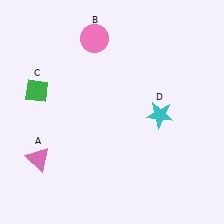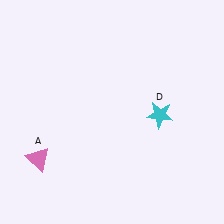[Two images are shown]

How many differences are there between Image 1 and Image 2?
There are 2 differences between the two images.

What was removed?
The pink circle (B), the green diamond (C) were removed in Image 2.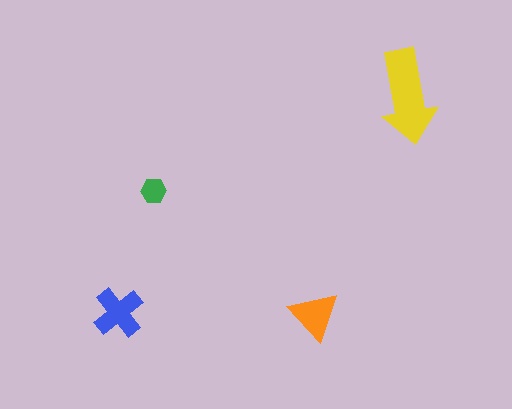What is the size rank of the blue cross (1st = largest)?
2nd.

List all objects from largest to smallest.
The yellow arrow, the blue cross, the orange triangle, the green hexagon.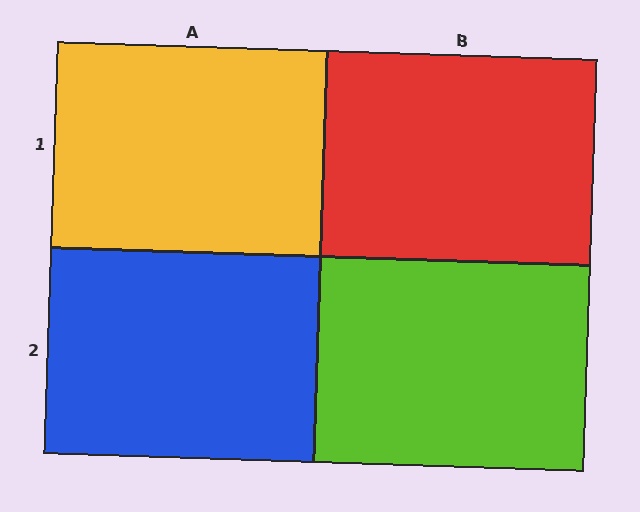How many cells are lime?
1 cell is lime.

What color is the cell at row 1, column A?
Yellow.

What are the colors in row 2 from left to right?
Blue, lime.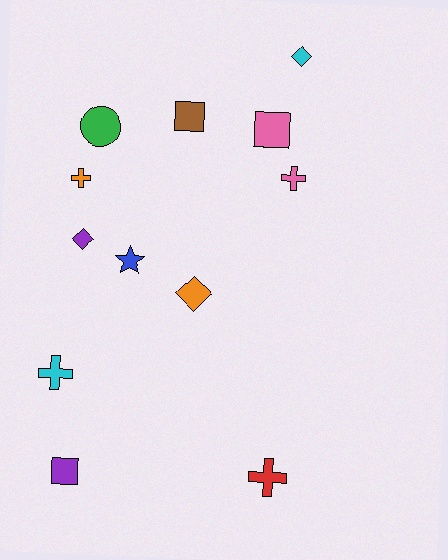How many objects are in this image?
There are 12 objects.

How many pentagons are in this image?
There are no pentagons.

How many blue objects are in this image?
There is 1 blue object.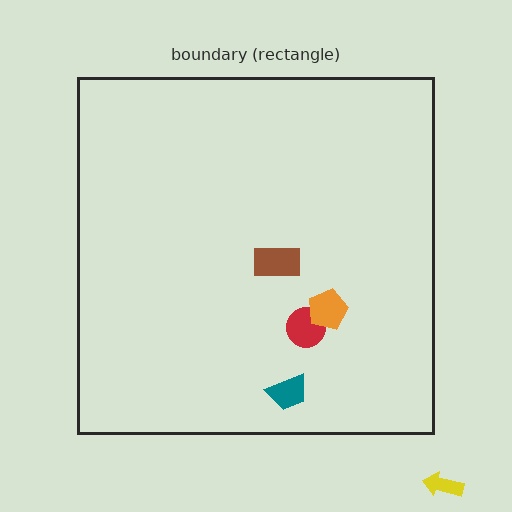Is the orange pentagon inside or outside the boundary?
Inside.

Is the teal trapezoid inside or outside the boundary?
Inside.